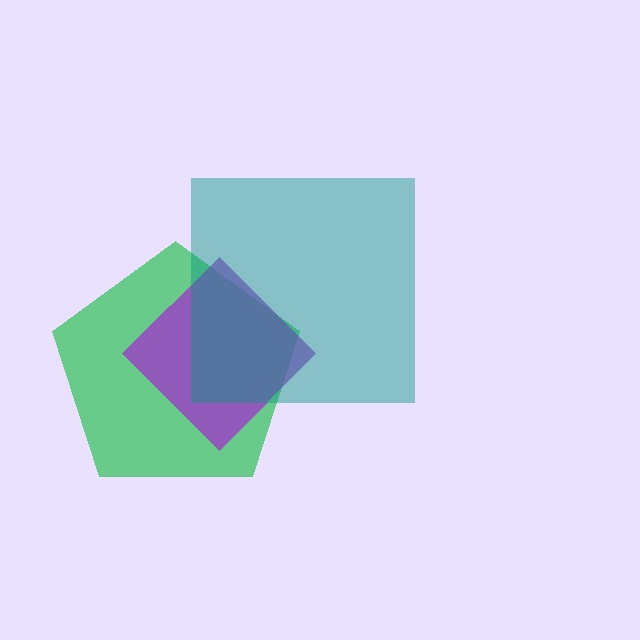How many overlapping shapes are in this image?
There are 3 overlapping shapes in the image.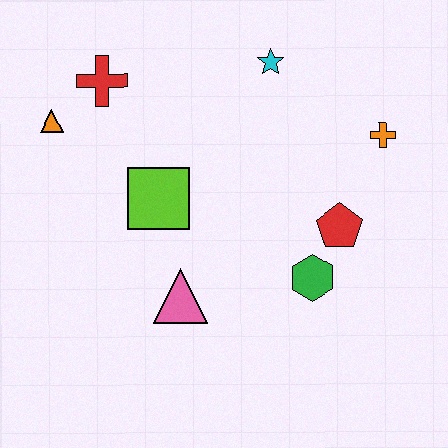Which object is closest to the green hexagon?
The red pentagon is closest to the green hexagon.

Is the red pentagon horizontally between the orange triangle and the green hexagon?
No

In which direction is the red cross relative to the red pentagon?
The red cross is to the left of the red pentagon.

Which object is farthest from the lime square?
The orange cross is farthest from the lime square.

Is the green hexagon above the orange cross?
No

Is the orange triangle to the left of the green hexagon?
Yes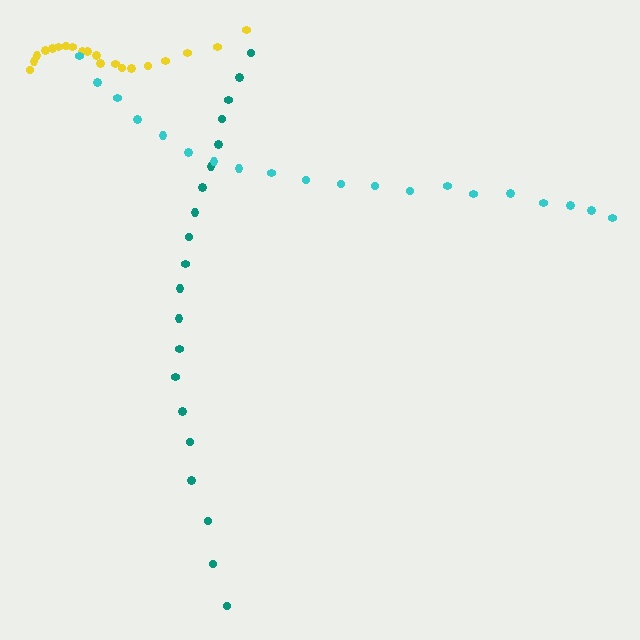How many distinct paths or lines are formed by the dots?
There are 3 distinct paths.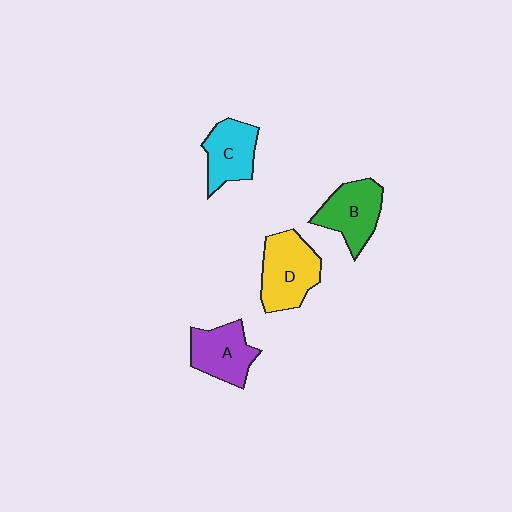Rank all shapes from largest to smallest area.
From largest to smallest: D (yellow), B (green), A (purple), C (cyan).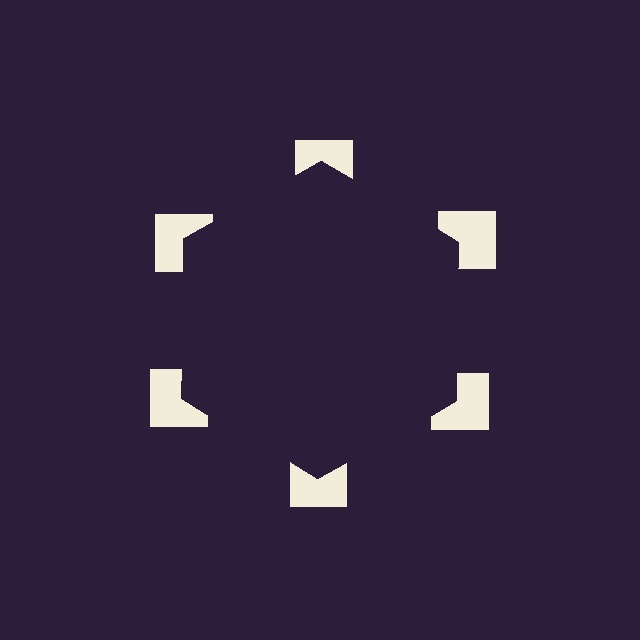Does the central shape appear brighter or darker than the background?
It typically appears slightly darker than the background, even though no actual brightness change is drawn.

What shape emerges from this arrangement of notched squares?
An illusory hexagon — its edges are inferred from the aligned wedge cuts in the notched squares, not physically drawn.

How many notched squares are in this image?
There are 6 — one at each vertex of the illusory hexagon.